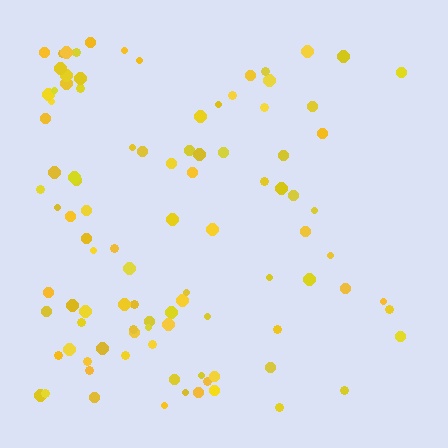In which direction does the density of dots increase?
From right to left, with the left side densest.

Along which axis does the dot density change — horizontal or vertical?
Horizontal.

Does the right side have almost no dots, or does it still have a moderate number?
Still a moderate number, just noticeably fewer than the left.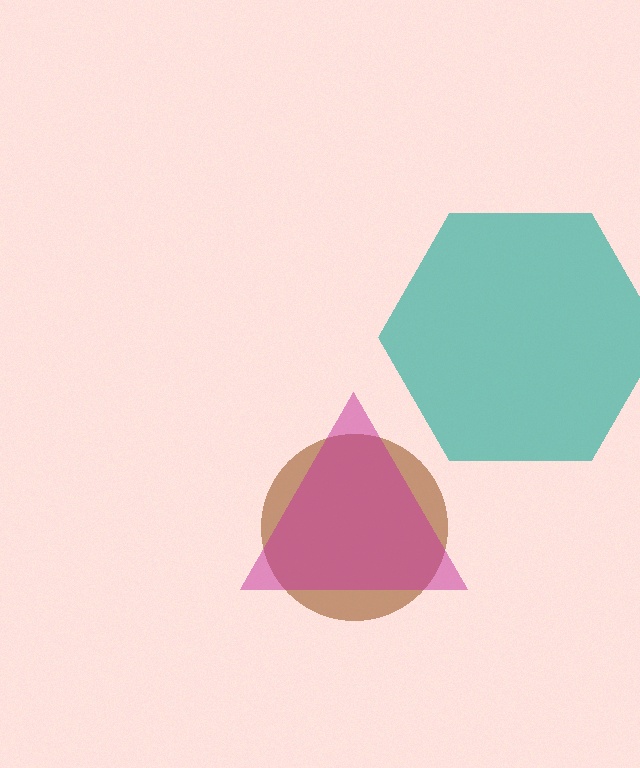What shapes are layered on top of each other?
The layered shapes are: a brown circle, a teal hexagon, a magenta triangle.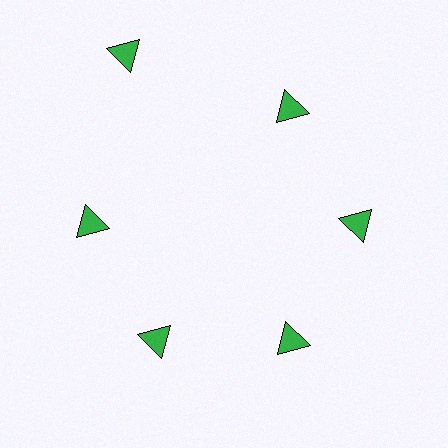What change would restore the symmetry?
The symmetry would be restored by moving it inward, back onto the ring so that all 6 triangles sit at equal angles and equal distance from the center.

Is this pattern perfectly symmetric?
No. The 6 green triangles are arranged in a ring, but one element near the 11 o'clock position is pushed outward from the center, breaking the 6-fold rotational symmetry.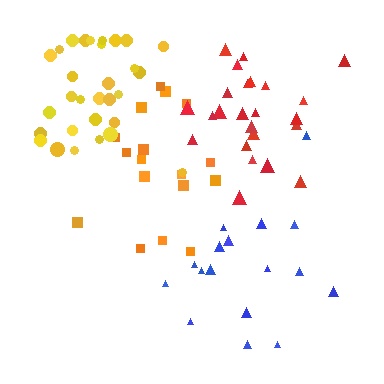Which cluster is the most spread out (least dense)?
Orange.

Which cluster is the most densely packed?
Yellow.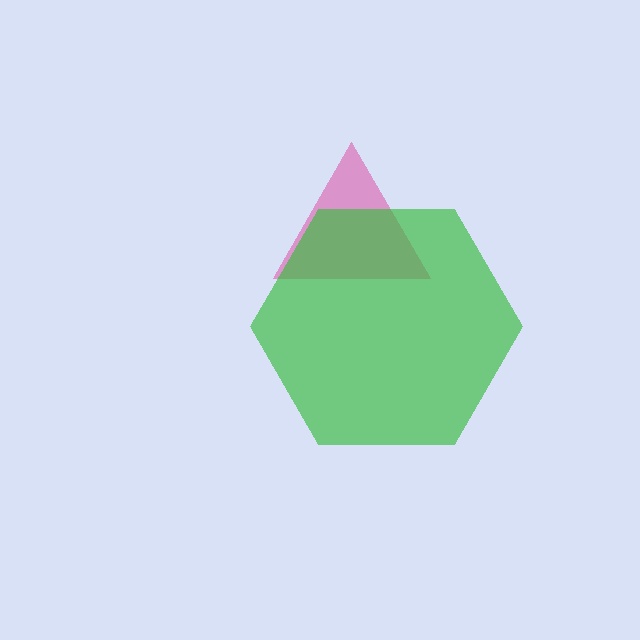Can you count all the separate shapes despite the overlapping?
Yes, there are 2 separate shapes.